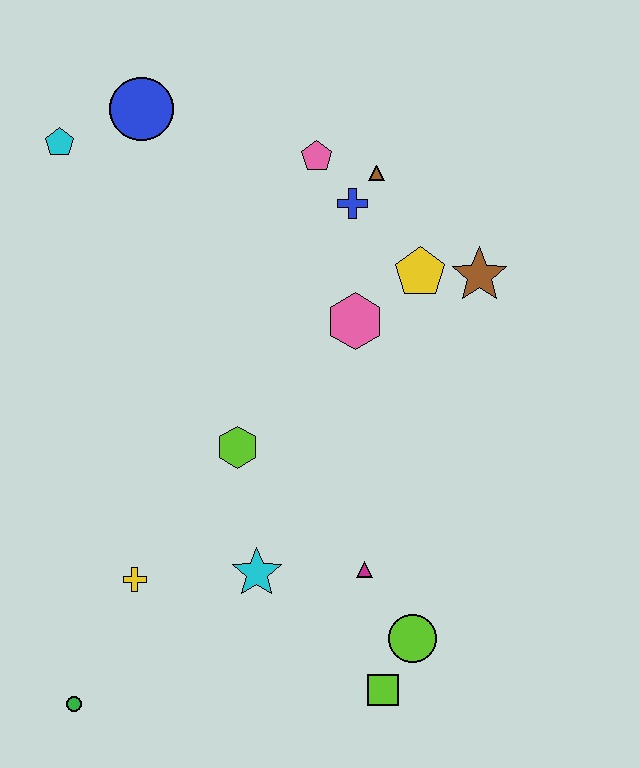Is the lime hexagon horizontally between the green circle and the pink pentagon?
Yes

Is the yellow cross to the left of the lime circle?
Yes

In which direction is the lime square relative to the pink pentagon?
The lime square is below the pink pentagon.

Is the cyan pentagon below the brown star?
No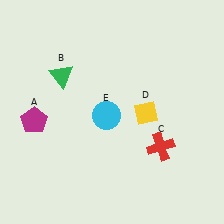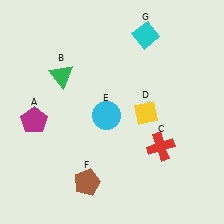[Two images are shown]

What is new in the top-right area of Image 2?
A cyan diamond (G) was added in the top-right area of Image 2.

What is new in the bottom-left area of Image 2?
A brown pentagon (F) was added in the bottom-left area of Image 2.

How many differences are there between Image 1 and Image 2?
There are 2 differences between the two images.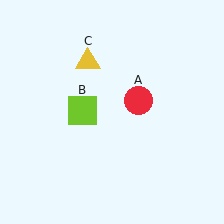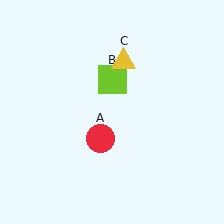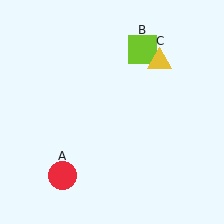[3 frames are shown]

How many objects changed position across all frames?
3 objects changed position: red circle (object A), lime square (object B), yellow triangle (object C).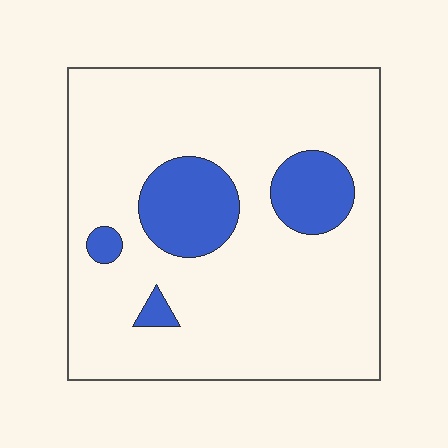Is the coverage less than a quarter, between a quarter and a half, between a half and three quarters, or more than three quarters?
Less than a quarter.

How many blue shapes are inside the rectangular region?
4.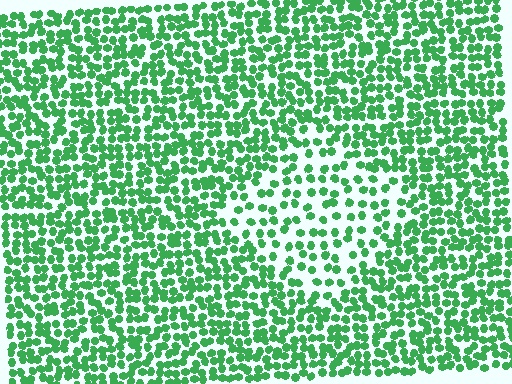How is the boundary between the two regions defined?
The boundary is defined by a change in element density (approximately 1.9x ratio). All elements are the same color, size, and shape.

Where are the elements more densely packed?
The elements are more densely packed outside the diamond boundary.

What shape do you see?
I see a diamond.